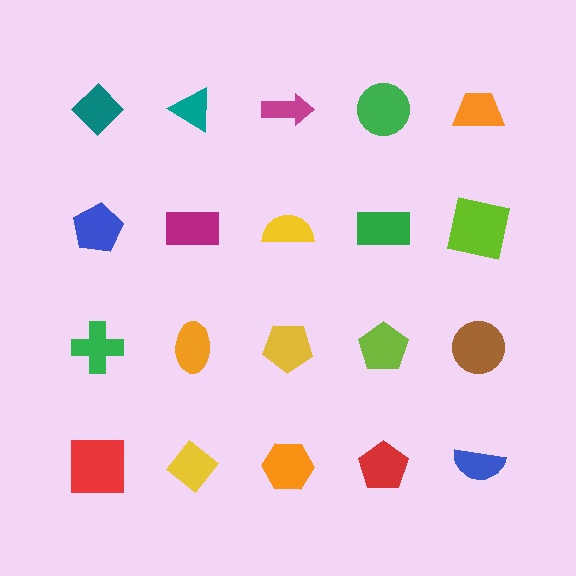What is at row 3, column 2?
An orange ellipse.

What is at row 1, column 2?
A teal triangle.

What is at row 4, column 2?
A yellow diamond.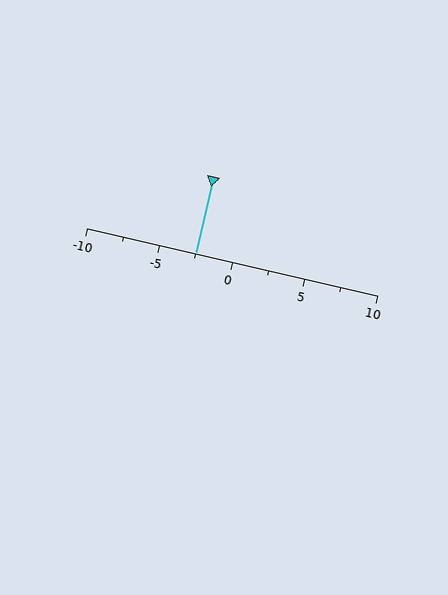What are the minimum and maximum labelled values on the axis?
The axis runs from -10 to 10.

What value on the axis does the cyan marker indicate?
The marker indicates approximately -2.5.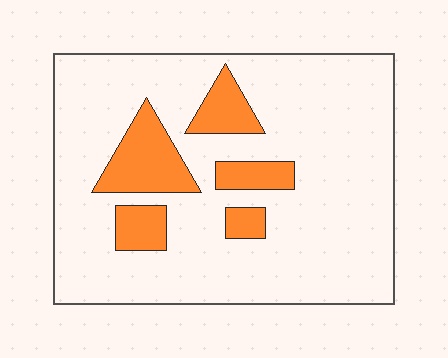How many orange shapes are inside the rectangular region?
5.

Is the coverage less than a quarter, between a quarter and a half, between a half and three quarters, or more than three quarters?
Less than a quarter.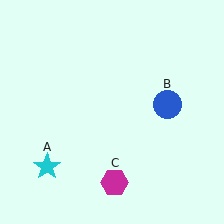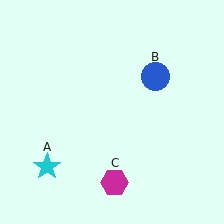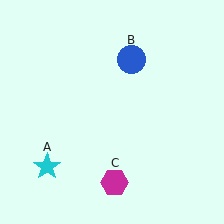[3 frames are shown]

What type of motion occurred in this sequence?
The blue circle (object B) rotated counterclockwise around the center of the scene.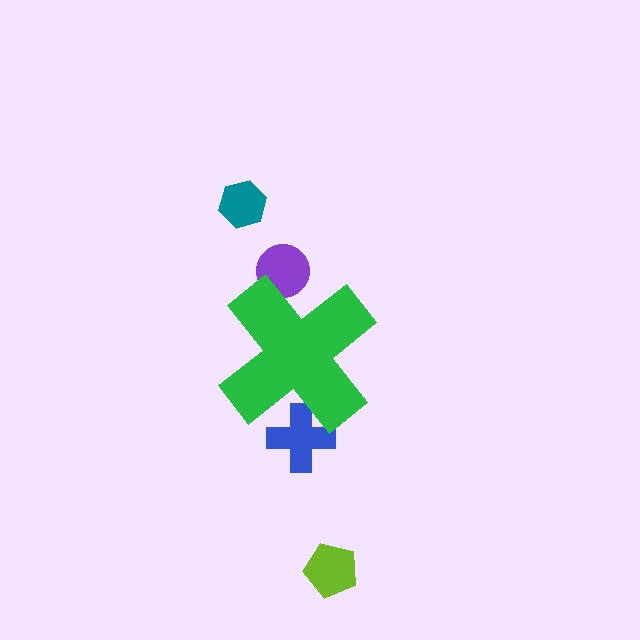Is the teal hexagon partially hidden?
No, the teal hexagon is fully visible.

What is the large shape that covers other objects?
A green cross.